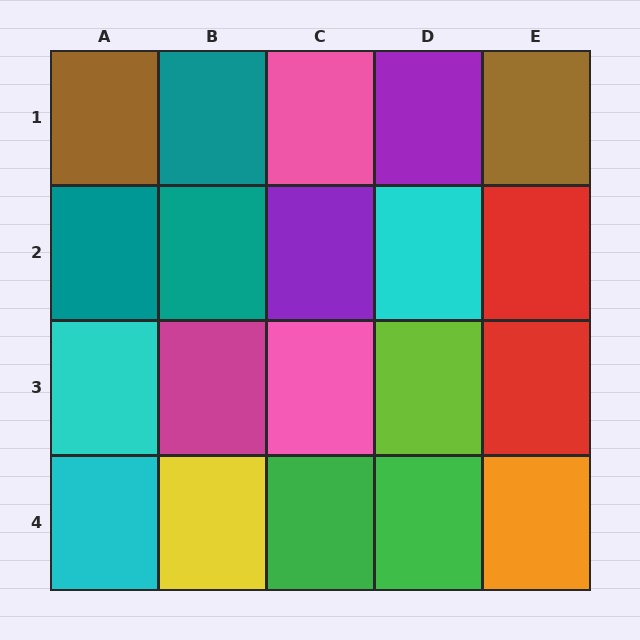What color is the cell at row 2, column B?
Teal.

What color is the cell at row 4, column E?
Orange.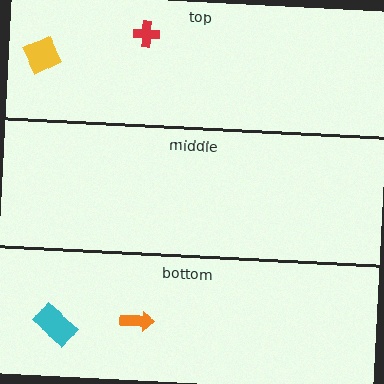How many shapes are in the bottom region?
2.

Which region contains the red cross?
The top region.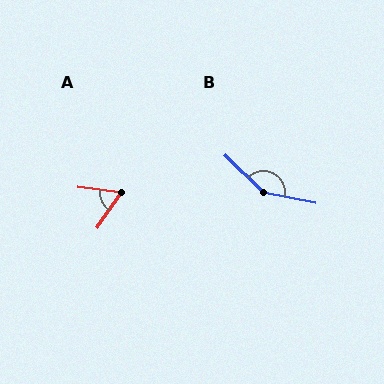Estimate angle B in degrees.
Approximately 146 degrees.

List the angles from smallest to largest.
A (63°), B (146°).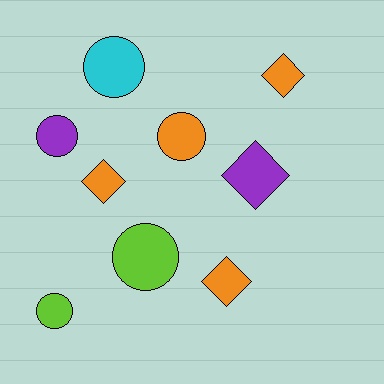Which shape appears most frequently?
Circle, with 5 objects.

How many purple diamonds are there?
There is 1 purple diamond.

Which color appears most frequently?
Orange, with 4 objects.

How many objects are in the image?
There are 9 objects.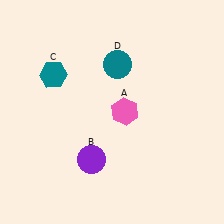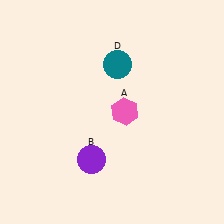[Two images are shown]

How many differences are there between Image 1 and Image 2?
There is 1 difference between the two images.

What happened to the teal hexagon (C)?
The teal hexagon (C) was removed in Image 2. It was in the top-left area of Image 1.